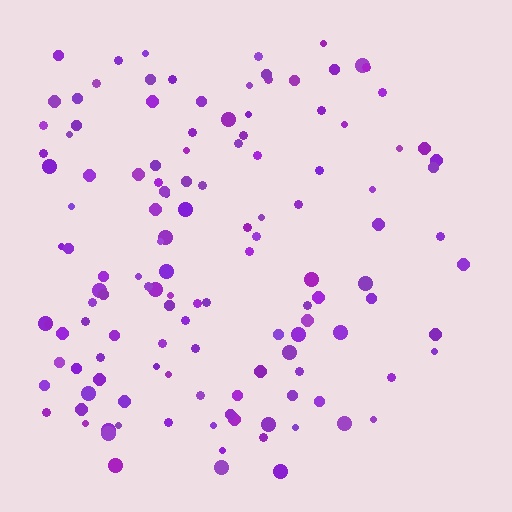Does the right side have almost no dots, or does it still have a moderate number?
Still a moderate number, just noticeably fewer than the left.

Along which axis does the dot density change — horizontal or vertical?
Horizontal.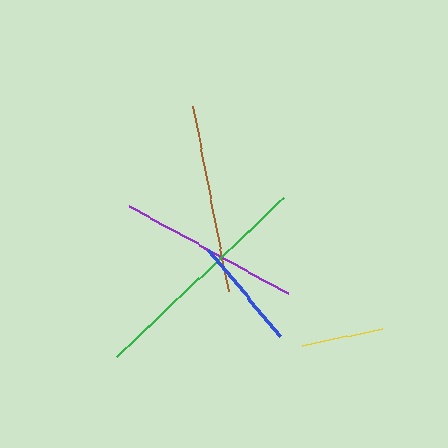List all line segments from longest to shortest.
From longest to shortest: green, brown, purple, blue, yellow.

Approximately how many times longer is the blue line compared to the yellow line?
The blue line is approximately 1.4 times the length of the yellow line.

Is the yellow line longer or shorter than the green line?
The green line is longer than the yellow line.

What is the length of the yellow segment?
The yellow segment is approximately 82 pixels long.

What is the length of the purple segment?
The purple segment is approximately 181 pixels long.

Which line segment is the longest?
The green line is the longest at approximately 230 pixels.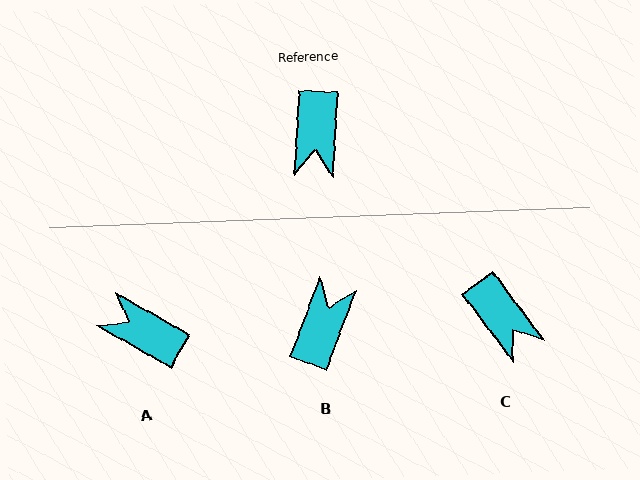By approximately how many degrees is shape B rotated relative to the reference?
Approximately 162 degrees counter-clockwise.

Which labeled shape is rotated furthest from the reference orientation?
B, about 162 degrees away.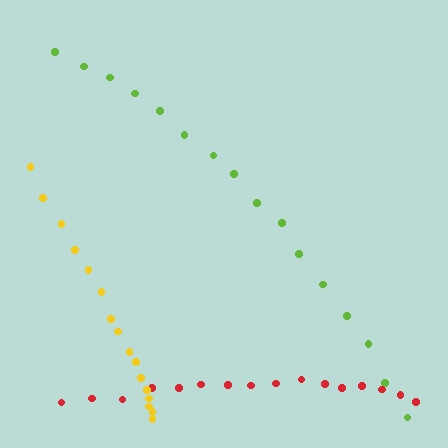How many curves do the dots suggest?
There are 3 distinct paths.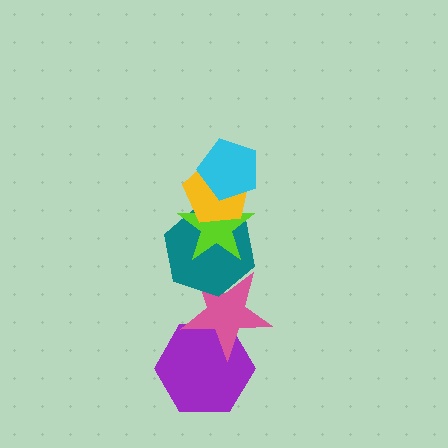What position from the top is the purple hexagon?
The purple hexagon is 6th from the top.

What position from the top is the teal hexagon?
The teal hexagon is 4th from the top.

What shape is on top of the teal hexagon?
The lime star is on top of the teal hexagon.